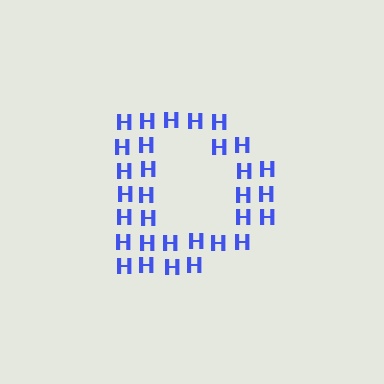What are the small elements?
The small elements are letter H's.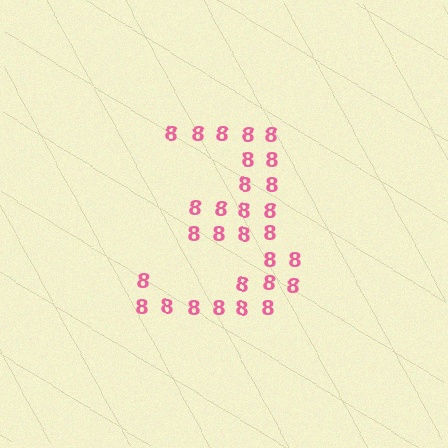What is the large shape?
The large shape is the digit 3.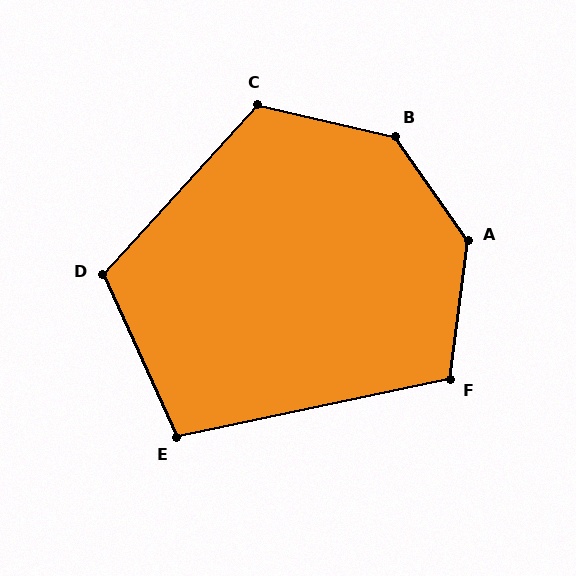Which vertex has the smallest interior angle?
E, at approximately 103 degrees.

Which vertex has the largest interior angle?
A, at approximately 138 degrees.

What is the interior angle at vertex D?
Approximately 113 degrees (obtuse).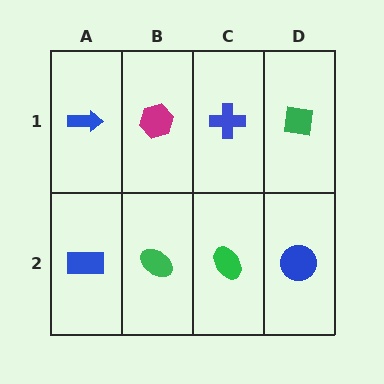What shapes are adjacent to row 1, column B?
A green ellipse (row 2, column B), a blue arrow (row 1, column A), a blue cross (row 1, column C).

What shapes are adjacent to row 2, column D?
A green square (row 1, column D), a green ellipse (row 2, column C).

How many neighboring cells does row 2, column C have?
3.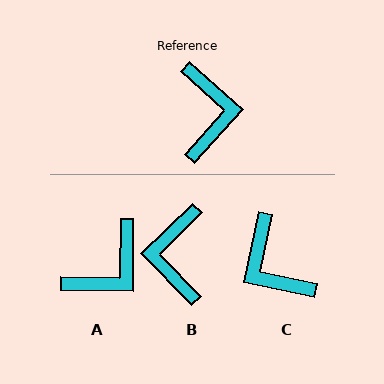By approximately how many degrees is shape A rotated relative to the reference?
Approximately 48 degrees clockwise.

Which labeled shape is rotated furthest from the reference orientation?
B, about 176 degrees away.